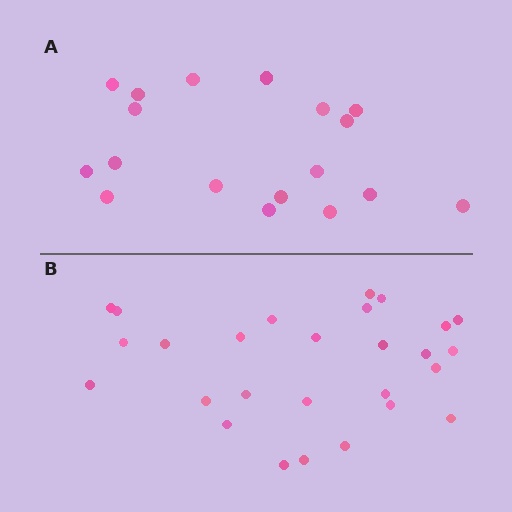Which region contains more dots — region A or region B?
Region B (the bottom region) has more dots.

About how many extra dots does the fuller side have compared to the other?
Region B has roughly 8 or so more dots than region A.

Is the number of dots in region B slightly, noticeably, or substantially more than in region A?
Region B has substantially more. The ratio is roughly 1.5 to 1.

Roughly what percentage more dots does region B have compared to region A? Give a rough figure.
About 50% more.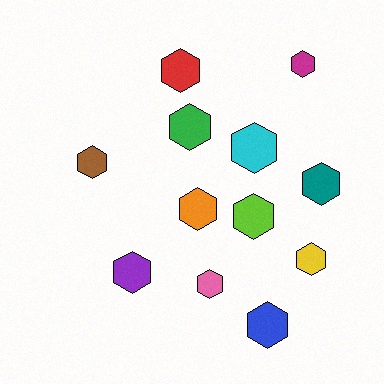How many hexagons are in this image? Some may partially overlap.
There are 12 hexagons.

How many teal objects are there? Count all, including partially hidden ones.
There is 1 teal object.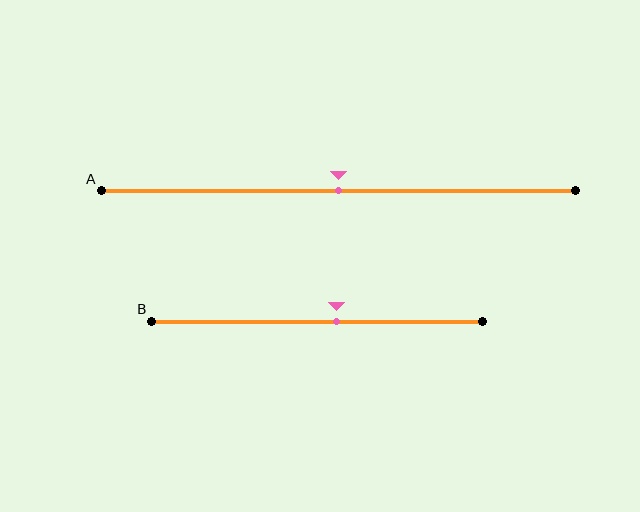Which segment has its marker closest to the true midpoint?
Segment A has its marker closest to the true midpoint.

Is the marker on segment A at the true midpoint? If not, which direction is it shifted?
Yes, the marker on segment A is at the true midpoint.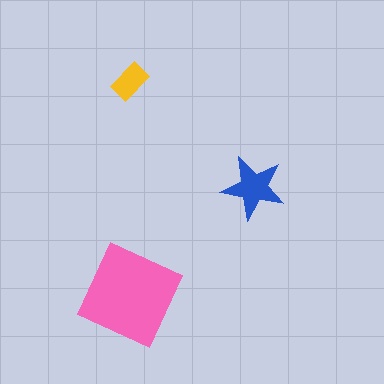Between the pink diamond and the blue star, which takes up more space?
The pink diamond.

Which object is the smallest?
The yellow rectangle.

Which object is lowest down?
The pink diamond is bottommost.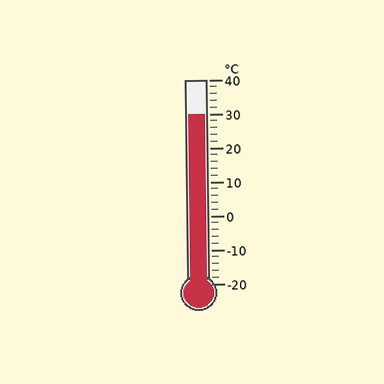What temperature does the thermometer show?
The thermometer shows approximately 30°C.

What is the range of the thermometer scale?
The thermometer scale ranges from -20°C to 40°C.